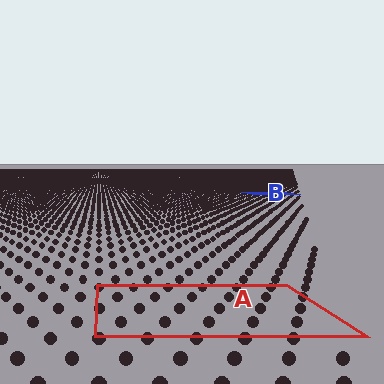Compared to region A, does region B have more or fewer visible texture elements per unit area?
Region B has more texture elements per unit area — they are packed more densely because it is farther away.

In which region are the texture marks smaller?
The texture marks are smaller in region B, because it is farther away.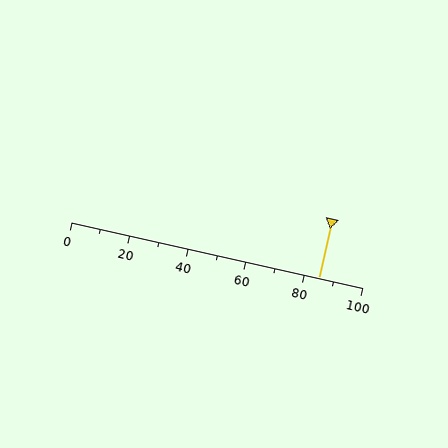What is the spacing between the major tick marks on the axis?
The major ticks are spaced 20 apart.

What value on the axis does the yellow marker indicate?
The marker indicates approximately 85.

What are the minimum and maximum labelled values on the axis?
The axis runs from 0 to 100.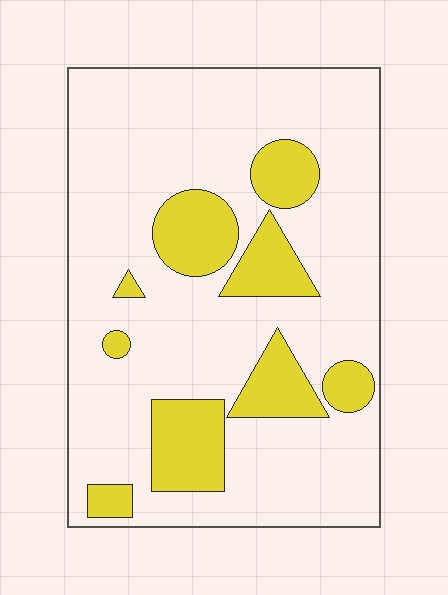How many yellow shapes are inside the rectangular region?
9.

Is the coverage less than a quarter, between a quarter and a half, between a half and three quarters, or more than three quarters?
Less than a quarter.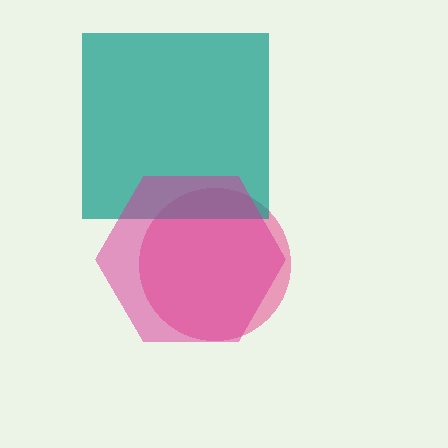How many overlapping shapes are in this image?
There are 3 overlapping shapes in the image.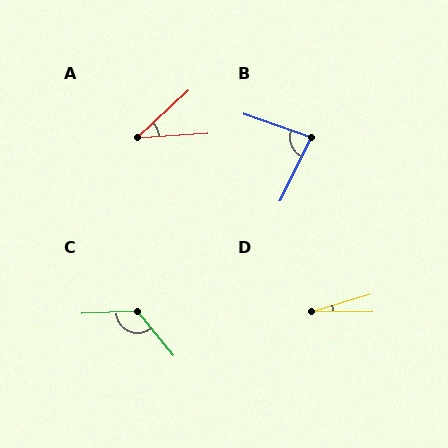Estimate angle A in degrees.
Approximately 39 degrees.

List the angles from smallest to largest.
D (16°), A (39°), B (83°), C (127°).